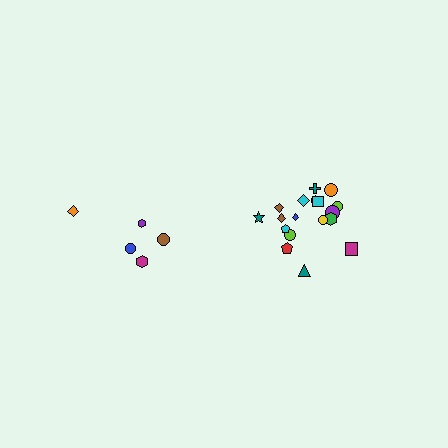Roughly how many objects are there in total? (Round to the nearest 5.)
Roughly 25 objects in total.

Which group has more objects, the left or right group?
The right group.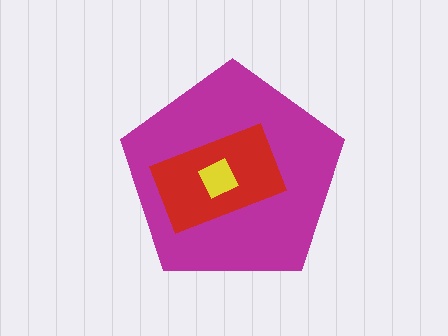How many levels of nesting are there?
3.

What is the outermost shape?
The magenta pentagon.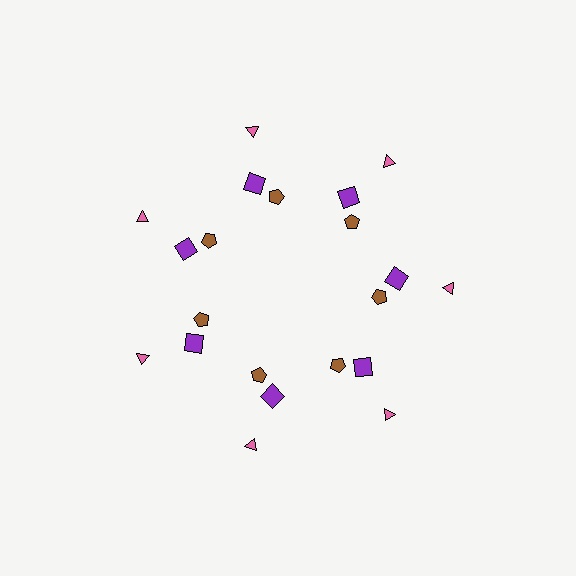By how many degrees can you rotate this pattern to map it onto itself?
The pattern maps onto itself every 51 degrees of rotation.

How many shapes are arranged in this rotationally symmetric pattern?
There are 21 shapes, arranged in 7 groups of 3.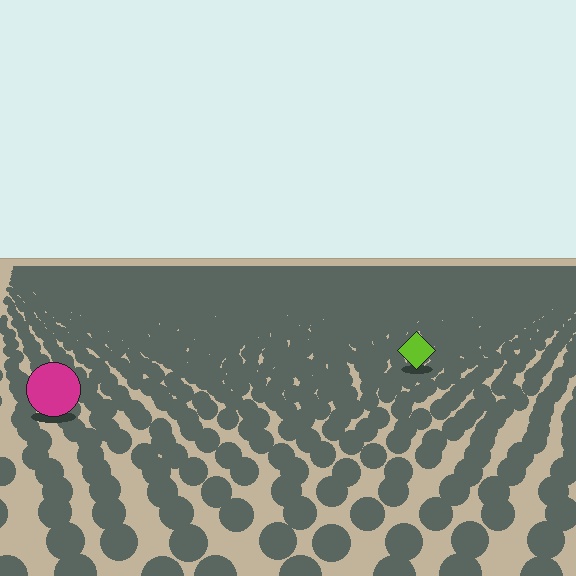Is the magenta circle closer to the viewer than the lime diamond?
Yes. The magenta circle is closer — you can tell from the texture gradient: the ground texture is coarser near it.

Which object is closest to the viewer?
The magenta circle is closest. The texture marks near it are larger and more spread out.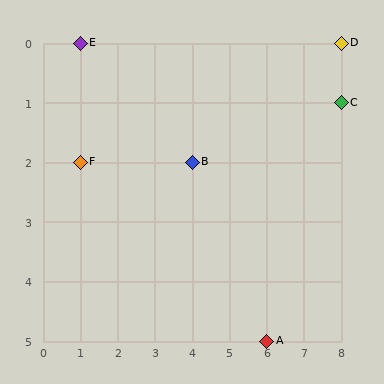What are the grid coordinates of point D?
Point D is at grid coordinates (8, 0).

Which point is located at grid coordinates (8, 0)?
Point D is at (8, 0).